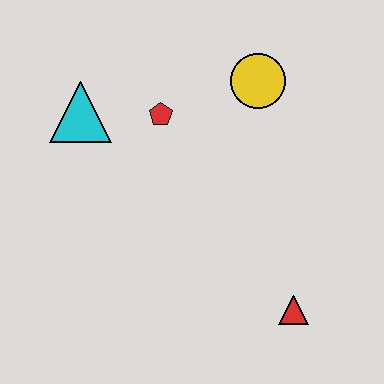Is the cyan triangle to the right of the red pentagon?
No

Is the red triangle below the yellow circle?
Yes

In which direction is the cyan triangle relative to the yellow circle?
The cyan triangle is to the left of the yellow circle.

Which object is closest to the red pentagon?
The cyan triangle is closest to the red pentagon.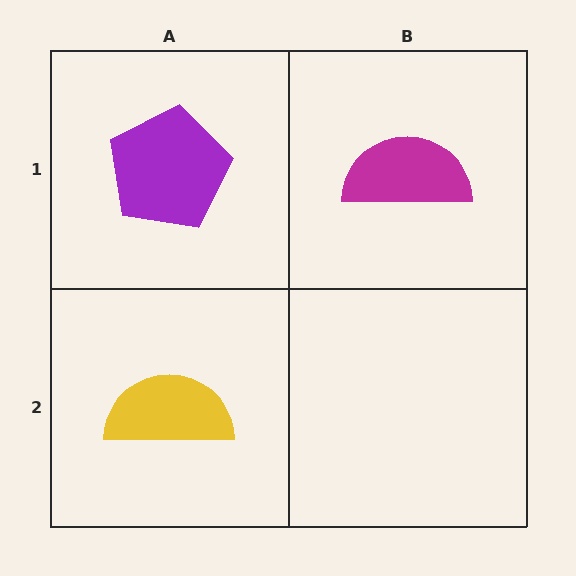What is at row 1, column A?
A purple pentagon.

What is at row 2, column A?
A yellow semicircle.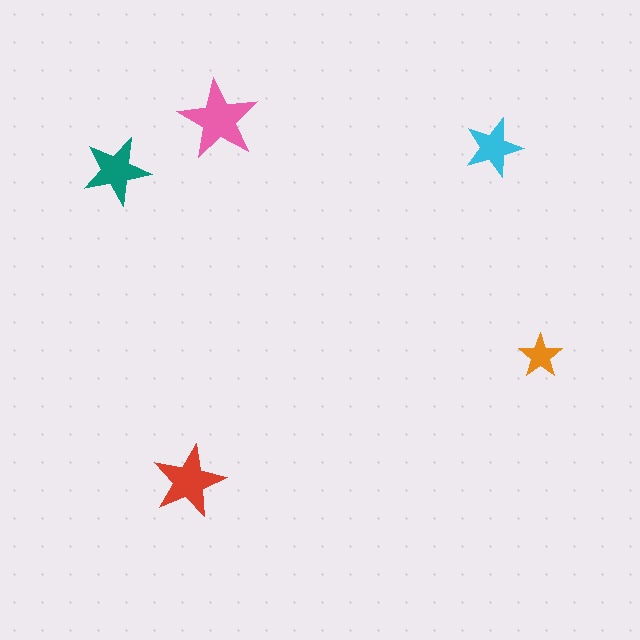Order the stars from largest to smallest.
the pink one, the red one, the teal one, the cyan one, the orange one.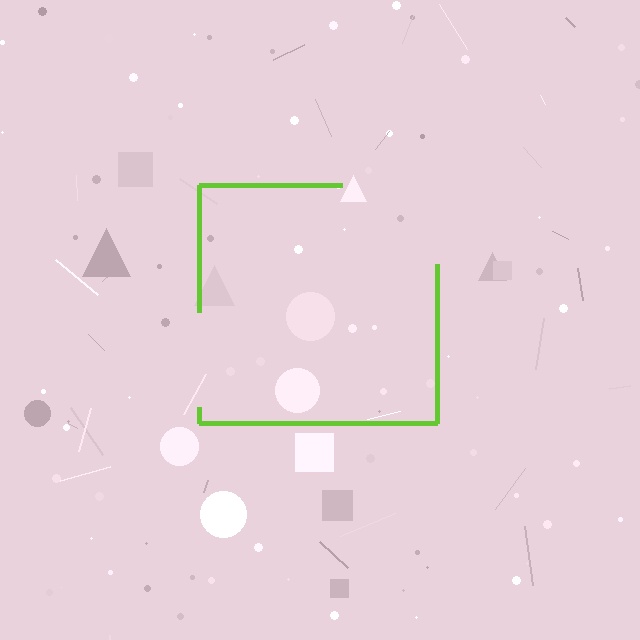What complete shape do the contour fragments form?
The contour fragments form a square.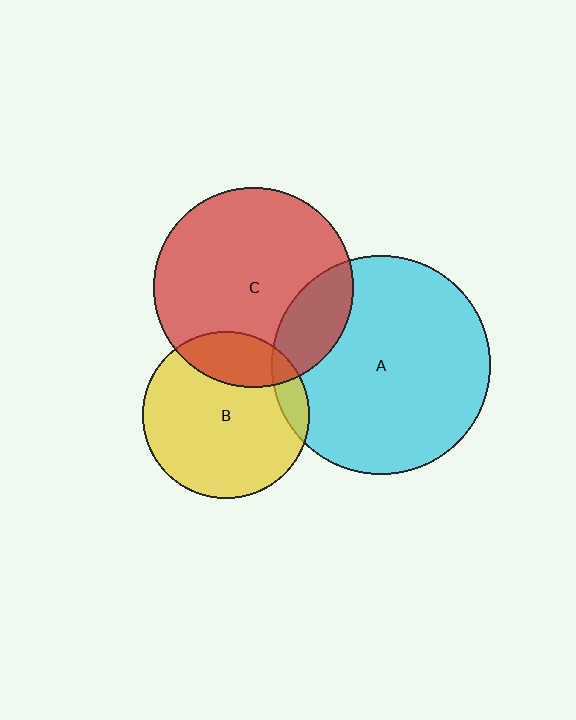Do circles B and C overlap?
Yes.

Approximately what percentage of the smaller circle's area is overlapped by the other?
Approximately 20%.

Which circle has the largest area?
Circle A (cyan).